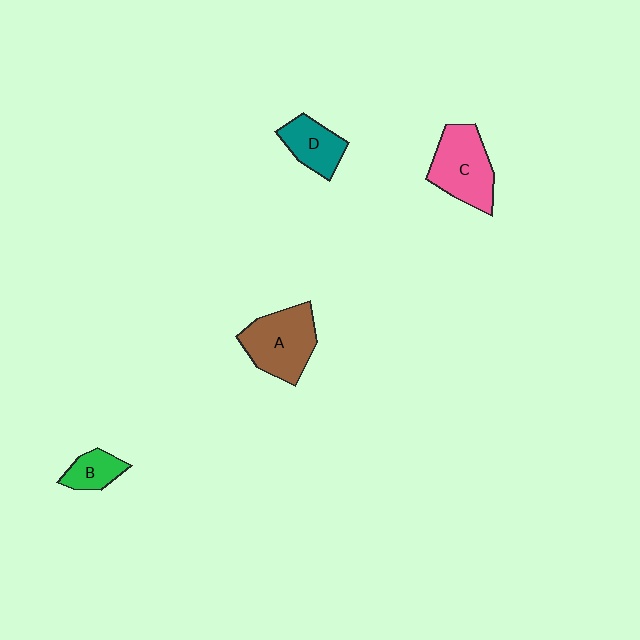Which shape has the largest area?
Shape A (brown).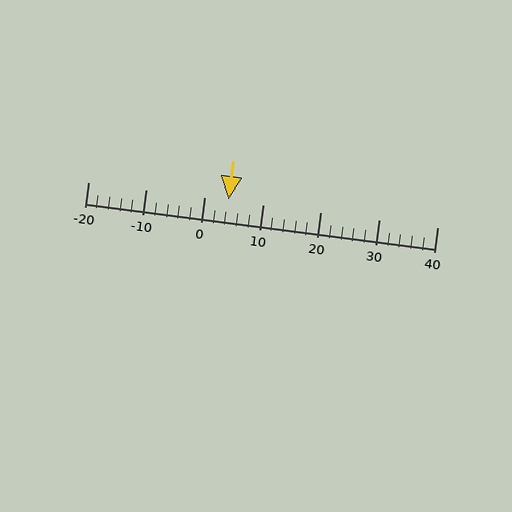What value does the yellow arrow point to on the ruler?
The yellow arrow points to approximately 4.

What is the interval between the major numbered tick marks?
The major tick marks are spaced 10 units apart.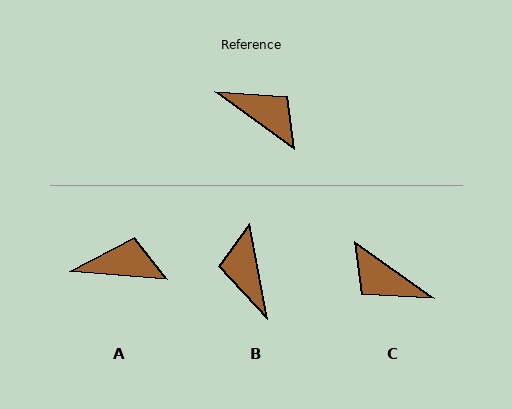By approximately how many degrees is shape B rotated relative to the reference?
Approximately 137 degrees counter-clockwise.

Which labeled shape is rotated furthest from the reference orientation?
C, about 179 degrees away.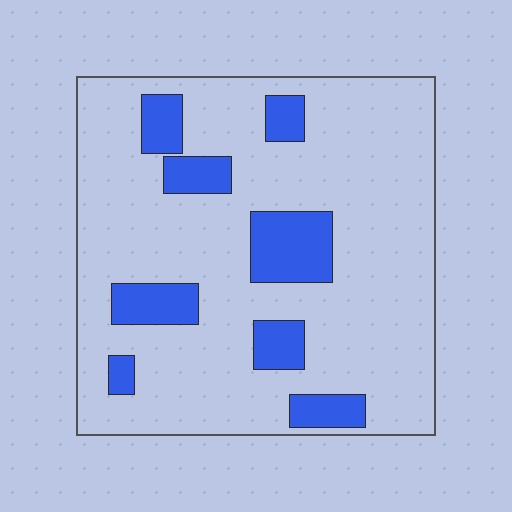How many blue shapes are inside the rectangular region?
8.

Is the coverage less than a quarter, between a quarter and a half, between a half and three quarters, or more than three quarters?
Less than a quarter.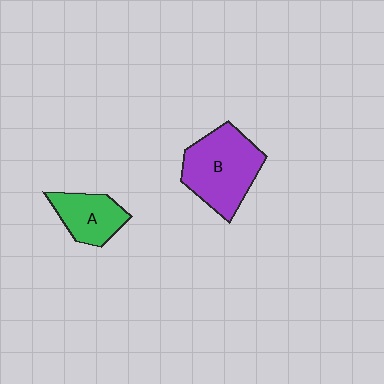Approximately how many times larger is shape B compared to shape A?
Approximately 1.7 times.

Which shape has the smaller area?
Shape A (green).